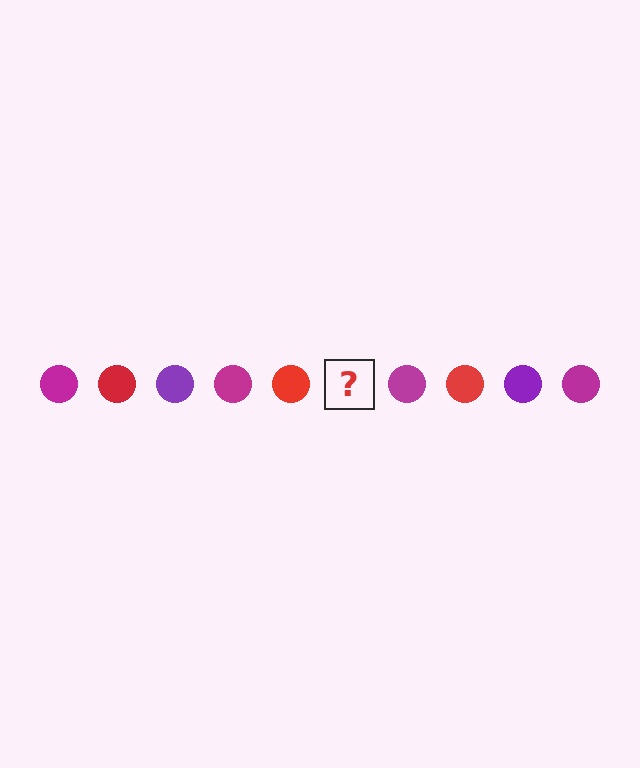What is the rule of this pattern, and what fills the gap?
The rule is that the pattern cycles through magenta, red, purple circles. The gap should be filled with a purple circle.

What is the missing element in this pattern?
The missing element is a purple circle.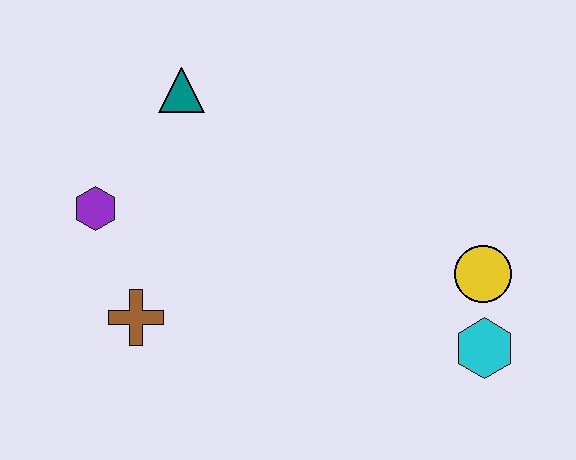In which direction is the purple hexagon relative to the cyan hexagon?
The purple hexagon is to the left of the cyan hexagon.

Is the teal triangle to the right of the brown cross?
Yes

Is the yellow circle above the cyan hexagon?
Yes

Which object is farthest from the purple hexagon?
The cyan hexagon is farthest from the purple hexagon.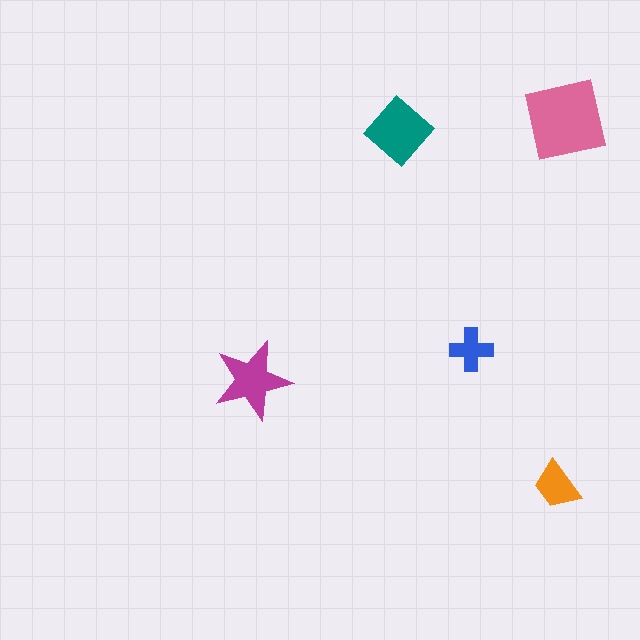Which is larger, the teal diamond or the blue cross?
The teal diamond.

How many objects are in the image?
There are 5 objects in the image.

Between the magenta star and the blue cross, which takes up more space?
The magenta star.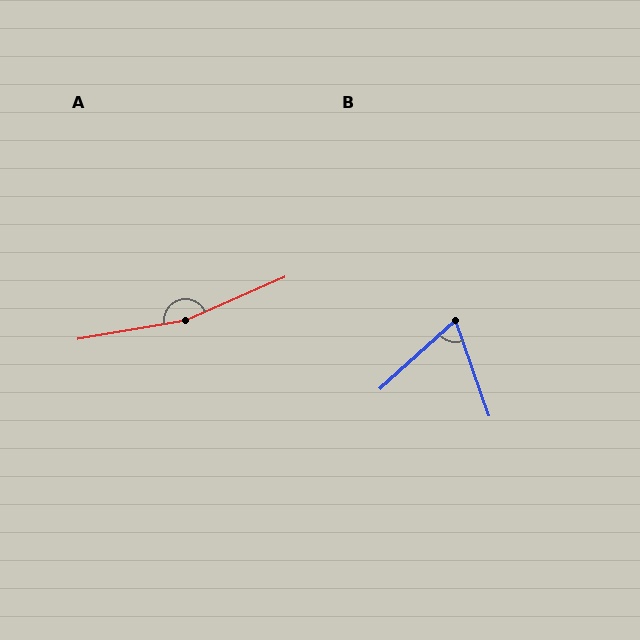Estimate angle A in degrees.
Approximately 166 degrees.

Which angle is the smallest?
B, at approximately 67 degrees.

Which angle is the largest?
A, at approximately 166 degrees.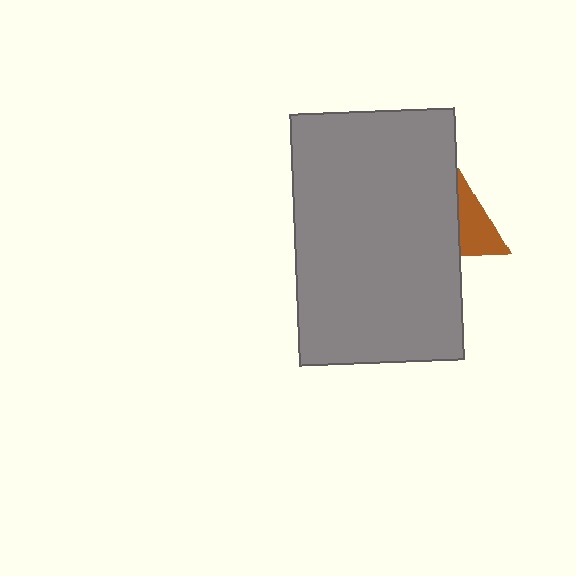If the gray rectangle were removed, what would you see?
You would see the complete brown triangle.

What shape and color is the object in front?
The object in front is a gray rectangle.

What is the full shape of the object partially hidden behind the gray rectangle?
The partially hidden object is a brown triangle.